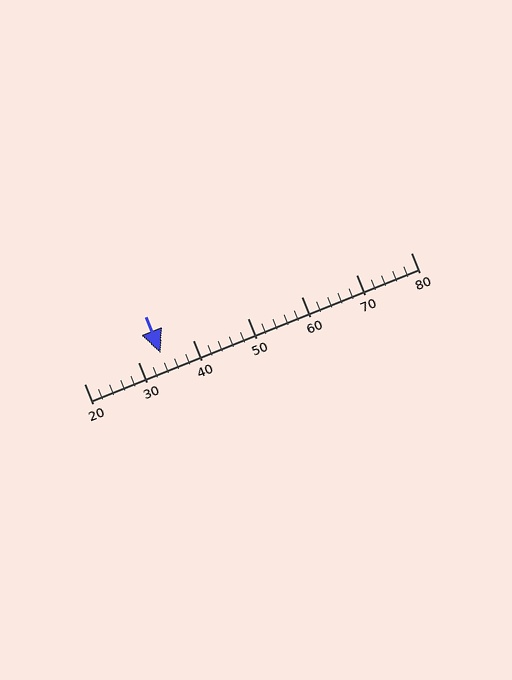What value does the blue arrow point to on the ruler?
The blue arrow points to approximately 34.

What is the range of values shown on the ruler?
The ruler shows values from 20 to 80.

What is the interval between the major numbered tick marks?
The major tick marks are spaced 10 units apart.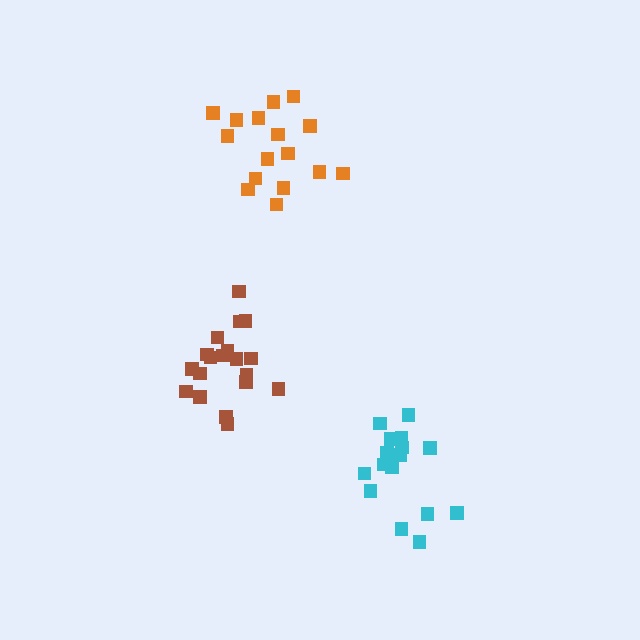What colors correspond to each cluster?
The clusters are colored: cyan, brown, orange.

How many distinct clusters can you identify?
There are 3 distinct clusters.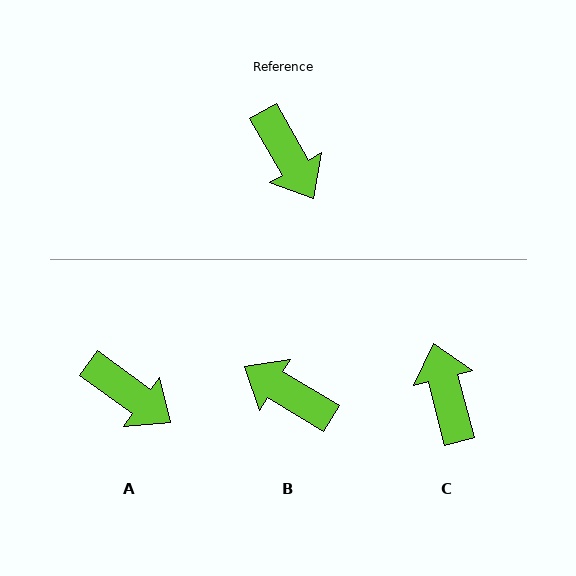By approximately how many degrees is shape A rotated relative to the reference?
Approximately 24 degrees counter-clockwise.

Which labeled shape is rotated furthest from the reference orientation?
C, about 165 degrees away.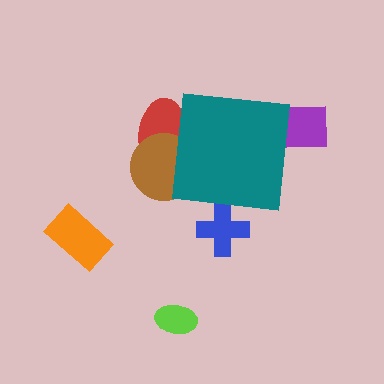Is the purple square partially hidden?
Yes, the purple square is partially hidden behind the teal square.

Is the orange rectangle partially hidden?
No, the orange rectangle is fully visible.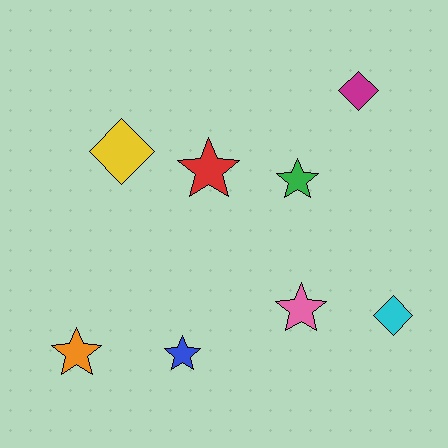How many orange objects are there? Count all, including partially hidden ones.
There is 1 orange object.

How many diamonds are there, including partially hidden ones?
There are 3 diamonds.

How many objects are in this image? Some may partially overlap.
There are 8 objects.